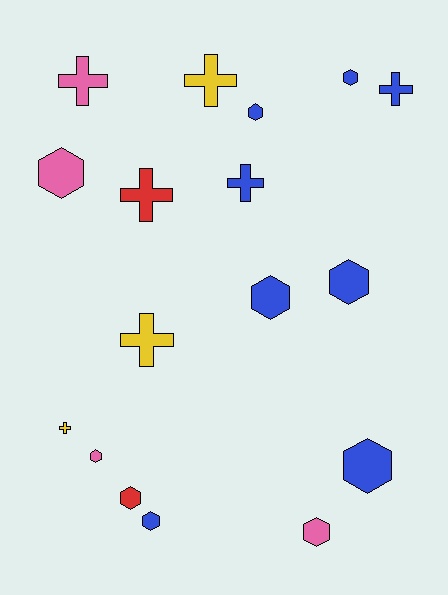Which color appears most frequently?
Blue, with 8 objects.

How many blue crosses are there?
There are 2 blue crosses.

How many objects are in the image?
There are 17 objects.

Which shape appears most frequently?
Hexagon, with 10 objects.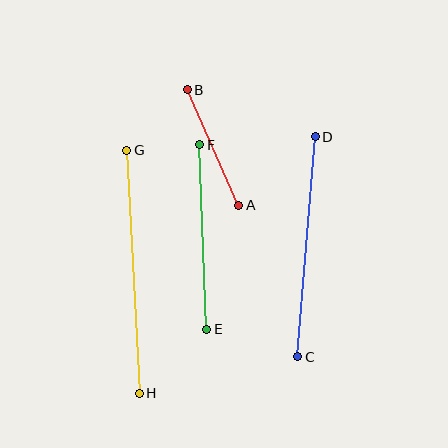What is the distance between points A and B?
The distance is approximately 126 pixels.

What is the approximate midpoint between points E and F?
The midpoint is at approximately (203, 237) pixels.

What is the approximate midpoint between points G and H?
The midpoint is at approximately (133, 272) pixels.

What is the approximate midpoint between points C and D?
The midpoint is at approximately (306, 247) pixels.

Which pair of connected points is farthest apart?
Points G and H are farthest apart.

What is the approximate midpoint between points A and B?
The midpoint is at approximately (213, 147) pixels.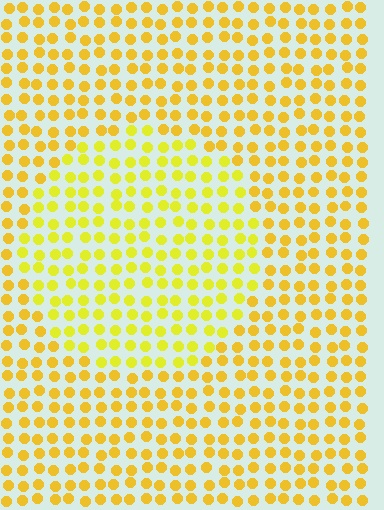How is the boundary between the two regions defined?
The boundary is defined purely by a slight shift in hue (about 18 degrees). Spacing, size, and orientation are identical on both sides.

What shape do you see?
I see a circle.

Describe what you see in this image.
The image is filled with small yellow elements in a uniform arrangement. A circle-shaped region is visible where the elements are tinted to a slightly different hue, forming a subtle color boundary.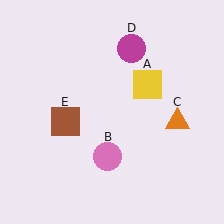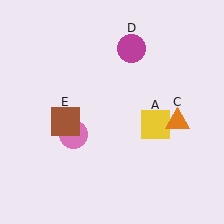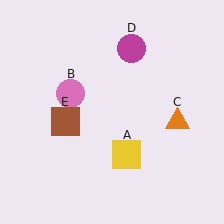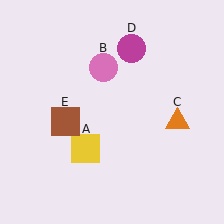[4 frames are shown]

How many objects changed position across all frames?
2 objects changed position: yellow square (object A), pink circle (object B).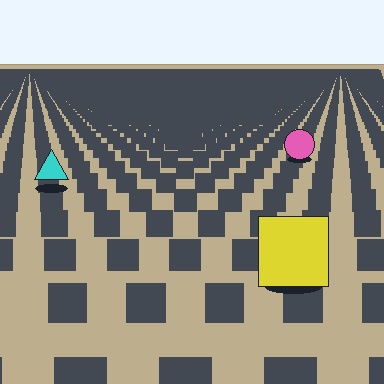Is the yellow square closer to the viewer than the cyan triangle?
Yes. The yellow square is closer — you can tell from the texture gradient: the ground texture is coarser near it.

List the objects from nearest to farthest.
From nearest to farthest: the yellow square, the cyan triangle, the pink circle.